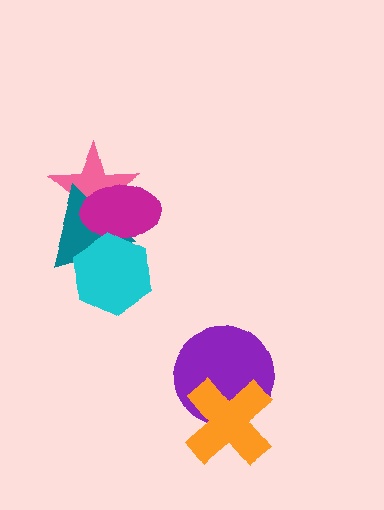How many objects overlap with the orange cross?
1 object overlaps with the orange cross.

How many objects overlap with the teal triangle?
3 objects overlap with the teal triangle.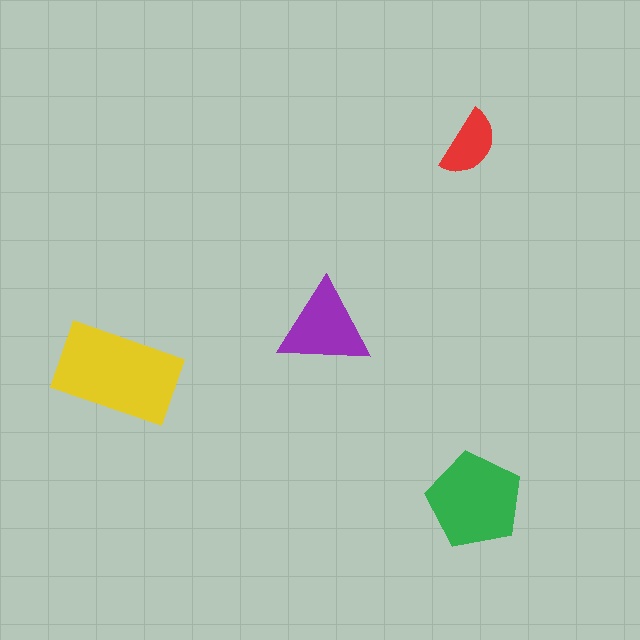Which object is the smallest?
The red semicircle.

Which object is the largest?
The yellow rectangle.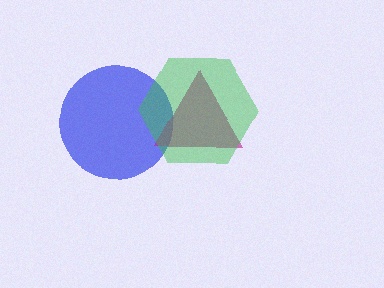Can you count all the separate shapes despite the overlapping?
Yes, there are 3 separate shapes.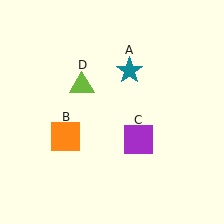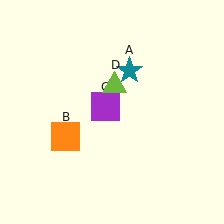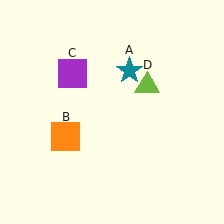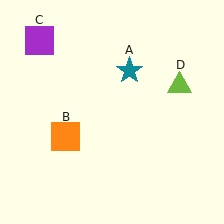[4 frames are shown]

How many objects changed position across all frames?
2 objects changed position: purple square (object C), lime triangle (object D).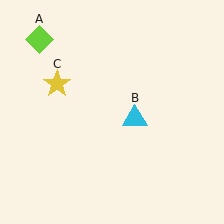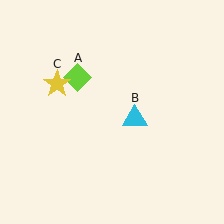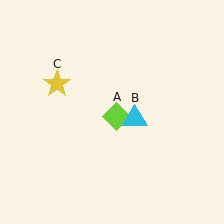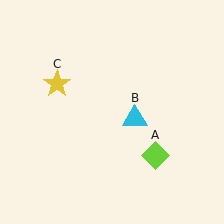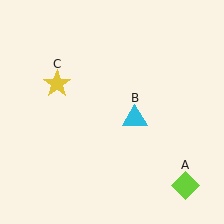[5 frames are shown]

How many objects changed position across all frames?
1 object changed position: lime diamond (object A).